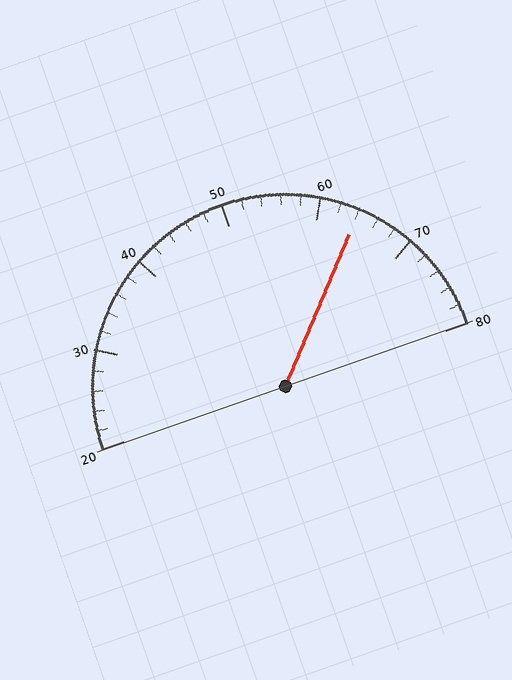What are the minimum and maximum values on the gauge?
The gauge ranges from 20 to 80.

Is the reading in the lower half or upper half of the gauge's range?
The reading is in the upper half of the range (20 to 80).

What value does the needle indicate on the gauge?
The needle indicates approximately 64.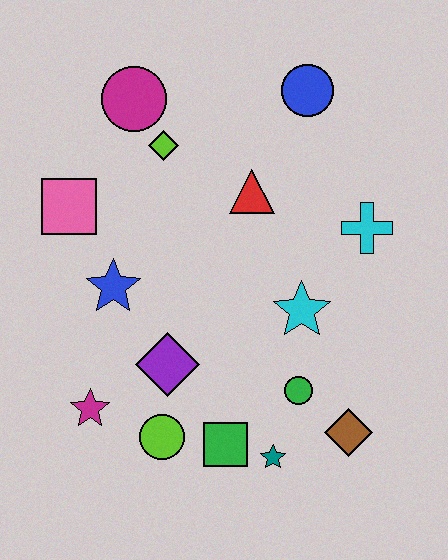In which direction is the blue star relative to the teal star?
The blue star is above the teal star.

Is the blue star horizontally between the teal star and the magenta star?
Yes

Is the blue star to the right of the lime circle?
No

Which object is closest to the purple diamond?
The lime circle is closest to the purple diamond.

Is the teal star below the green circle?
Yes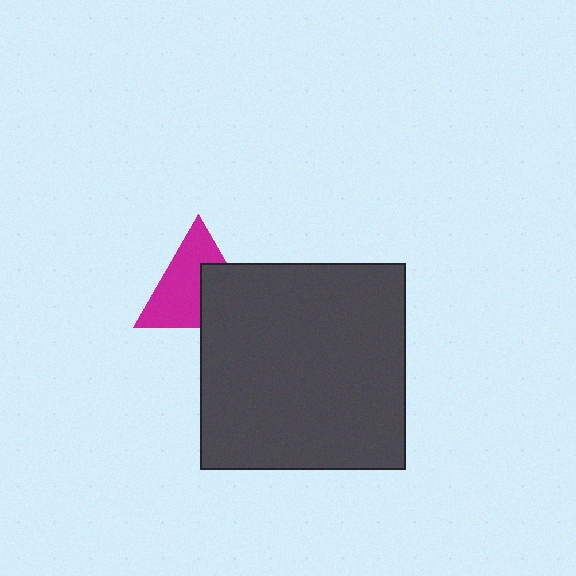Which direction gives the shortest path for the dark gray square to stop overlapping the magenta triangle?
Moving toward the lower-right gives the shortest separation.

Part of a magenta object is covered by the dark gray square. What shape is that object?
It is a triangle.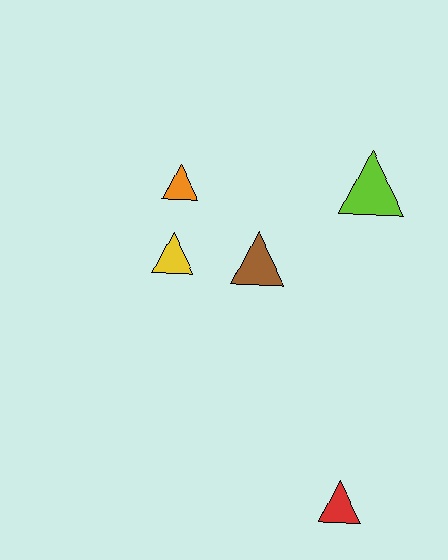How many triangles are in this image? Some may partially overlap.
There are 5 triangles.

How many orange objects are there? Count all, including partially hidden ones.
There is 1 orange object.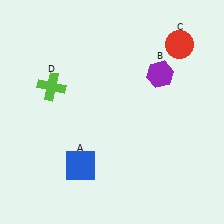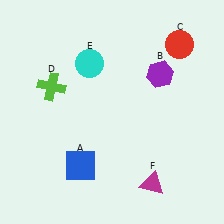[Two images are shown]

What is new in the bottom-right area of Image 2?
A magenta triangle (F) was added in the bottom-right area of Image 2.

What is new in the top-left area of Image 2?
A cyan circle (E) was added in the top-left area of Image 2.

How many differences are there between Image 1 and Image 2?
There are 2 differences between the two images.